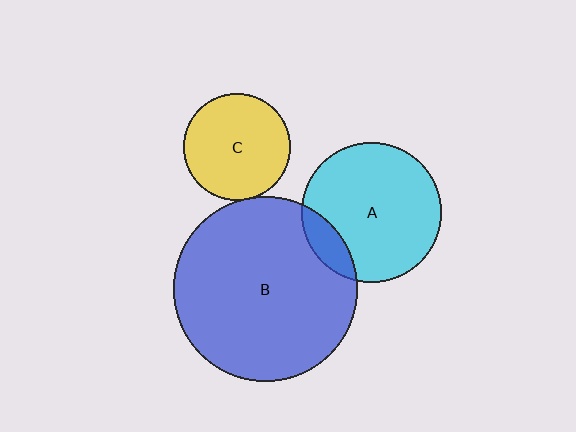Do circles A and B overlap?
Yes.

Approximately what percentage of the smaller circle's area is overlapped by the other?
Approximately 15%.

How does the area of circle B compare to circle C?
Approximately 3.0 times.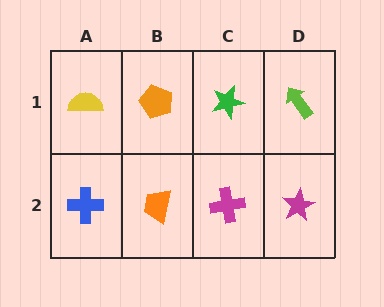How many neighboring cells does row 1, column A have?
2.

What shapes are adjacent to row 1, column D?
A magenta star (row 2, column D), a green star (row 1, column C).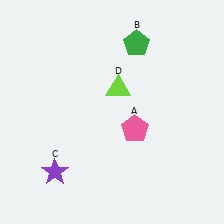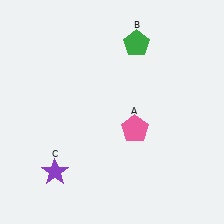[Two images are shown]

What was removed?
The lime triangle (D) was removed in Image 2.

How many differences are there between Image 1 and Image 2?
There is 1 difference between the two images.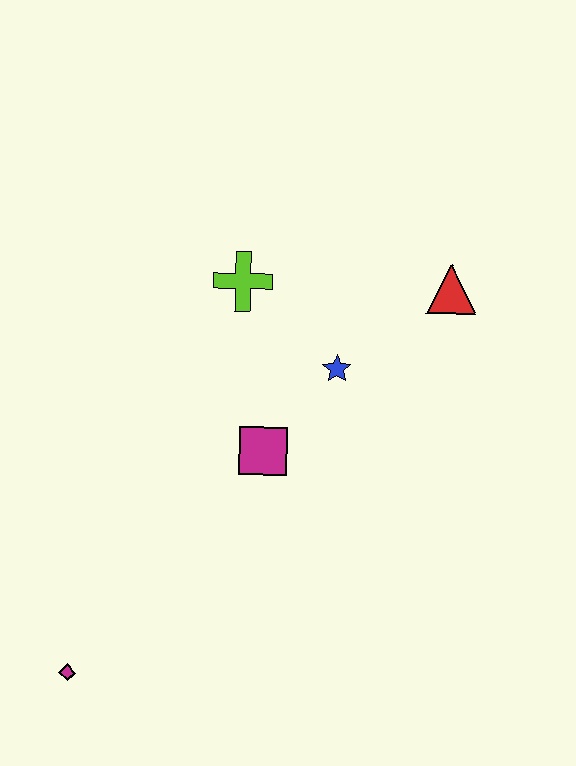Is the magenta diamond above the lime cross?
No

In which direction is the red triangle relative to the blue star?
The red triangle is to the right of the blue star.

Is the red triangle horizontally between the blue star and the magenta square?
No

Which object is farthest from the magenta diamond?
The red triangle is farthest from the magenta diamond.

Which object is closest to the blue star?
The magenta square is closest to the blue star.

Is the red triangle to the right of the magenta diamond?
Yes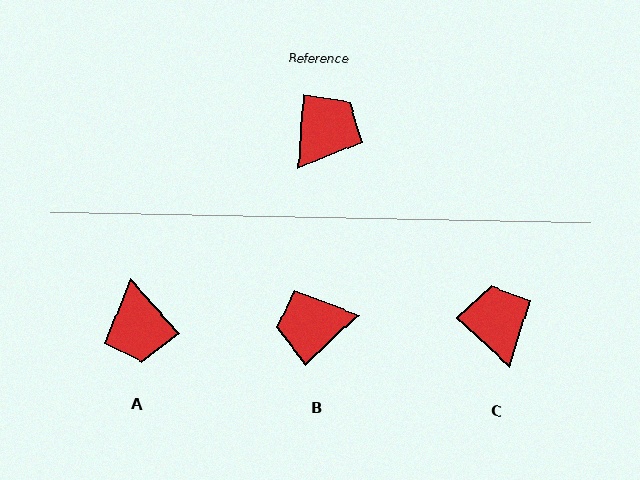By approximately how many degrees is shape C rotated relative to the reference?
Approximately 51 degrees counter-clockwise.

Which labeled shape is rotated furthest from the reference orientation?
B, about 137 degrees away.